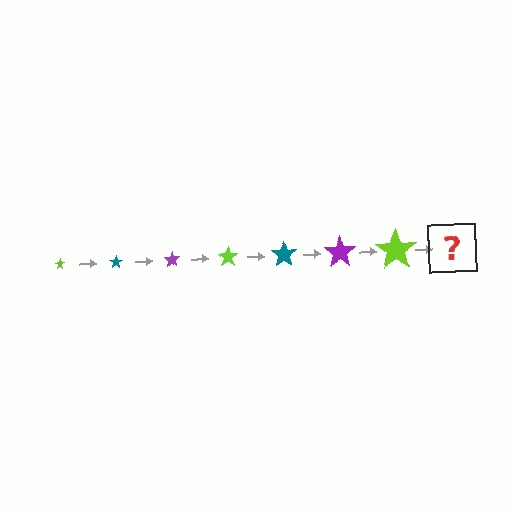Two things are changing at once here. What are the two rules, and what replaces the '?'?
The two rules are that the star grows larger each step and the color cycles through lime, teal, and purple. The '?' should be a teal star, larger than the previous one.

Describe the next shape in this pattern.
It should be a teal star, larger than the previous one.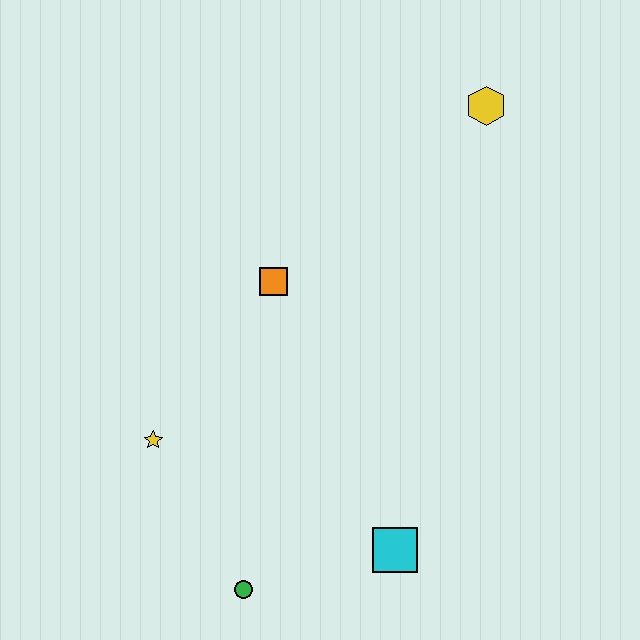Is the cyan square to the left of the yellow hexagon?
Yes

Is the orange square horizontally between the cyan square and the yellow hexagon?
No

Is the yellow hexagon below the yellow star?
No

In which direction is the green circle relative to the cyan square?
The green circle is to the left of the cyan square.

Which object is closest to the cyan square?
The green circle is closest to the cyan square.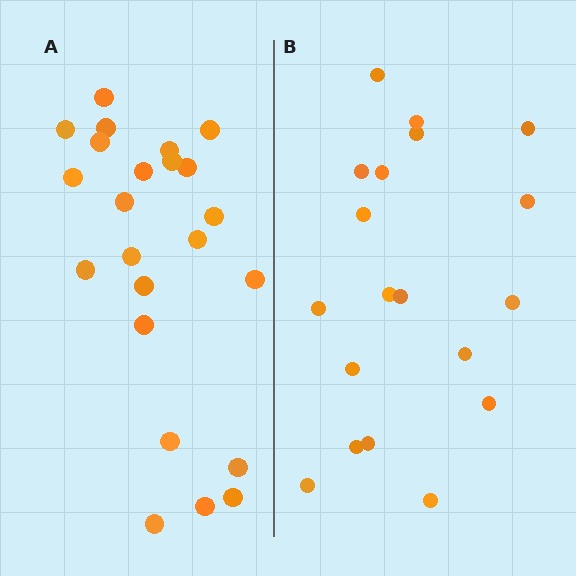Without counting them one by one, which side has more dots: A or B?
Region A (the left region) has more dots.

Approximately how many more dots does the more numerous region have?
Region A has about 4 more dots than region B.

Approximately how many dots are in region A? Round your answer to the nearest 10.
About 20 dots. (The exact count is 23, which rounds to 20.)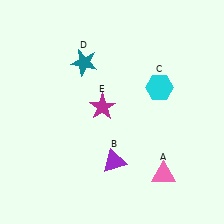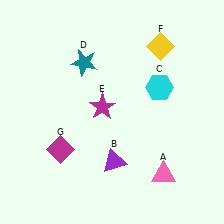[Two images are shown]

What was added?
A yellow diamond (F), a magenta diamond (G) were added in Image 2.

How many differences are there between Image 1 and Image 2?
There are 2 differences between the two images.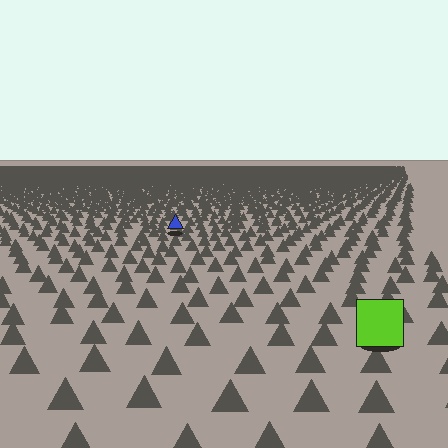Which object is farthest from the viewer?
The blue triangle is farthest from the viewer. It appears smaller and the ground texture around it is denser.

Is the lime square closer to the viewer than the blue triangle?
Yes. The lime square is closer — you can tell from the texture gradient: the ground texture is coarser near it.